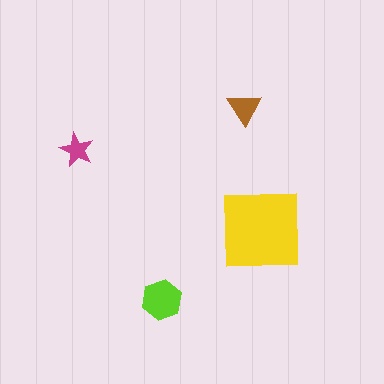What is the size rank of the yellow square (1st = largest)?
1st.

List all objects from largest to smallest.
The yellow square, the lime hexagon, the brown triangle, the magenta star.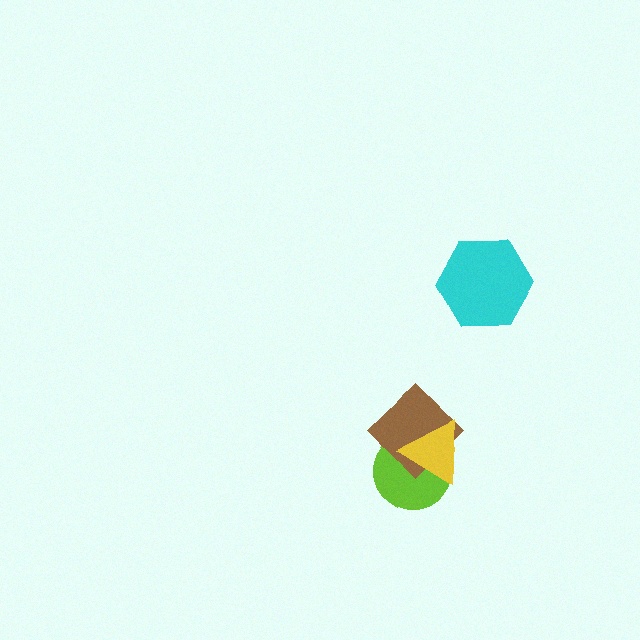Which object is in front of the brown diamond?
The yellow triangle is in front of the brown diamond.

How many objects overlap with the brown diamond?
2 objects overlap with the brown diamond.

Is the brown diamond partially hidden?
Yes, it is partially covered by another shape.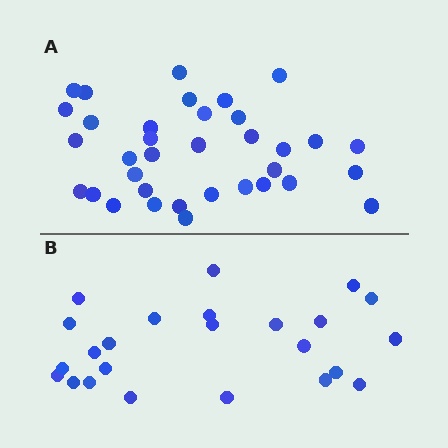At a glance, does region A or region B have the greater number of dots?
Region A (the top region) has more dots.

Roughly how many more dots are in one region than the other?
Region A has roughly 12 or so more dots than region B.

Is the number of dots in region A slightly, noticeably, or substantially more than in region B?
Region A has substantially more. The ratio is roughly 1.5 to 1.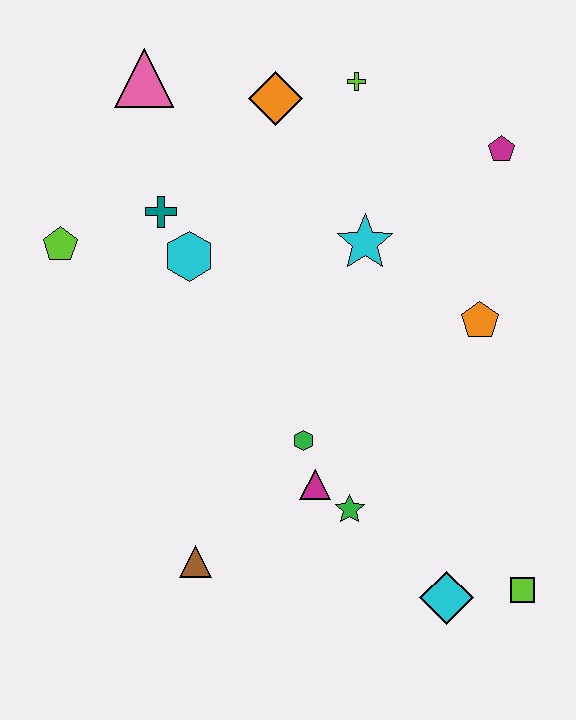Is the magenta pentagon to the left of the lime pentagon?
No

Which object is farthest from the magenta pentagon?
The brown triangle is farthest from the magenta pentagon.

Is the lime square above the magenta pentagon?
No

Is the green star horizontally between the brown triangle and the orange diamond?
No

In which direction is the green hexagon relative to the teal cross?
The green hexagon is below the teal cross.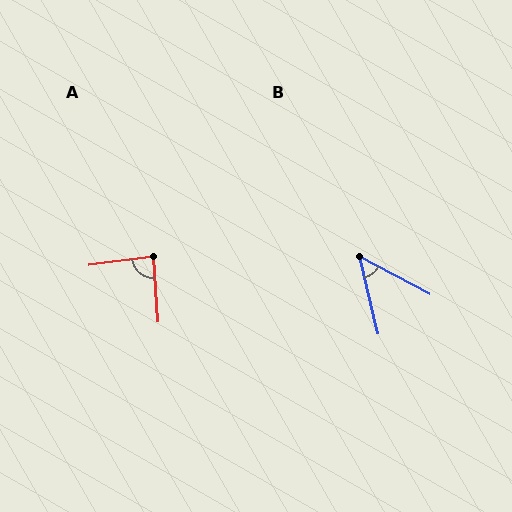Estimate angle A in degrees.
Approximately 87 degrees.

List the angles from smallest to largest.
B (49°), A (87°).